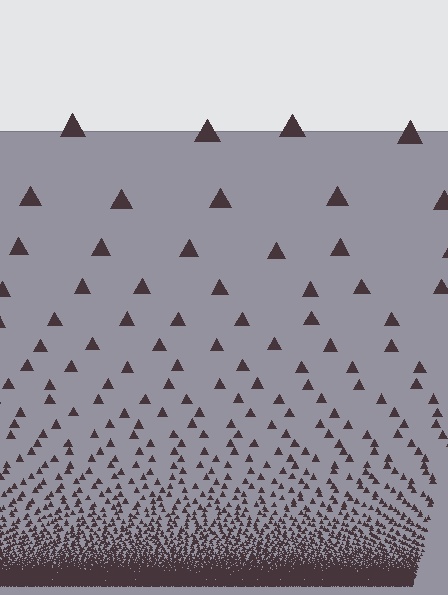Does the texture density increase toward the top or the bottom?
Density increases toward the bottom.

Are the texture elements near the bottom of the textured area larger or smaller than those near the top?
Smaller. The gradient is inverted — elements near the bottom are smaller and denser.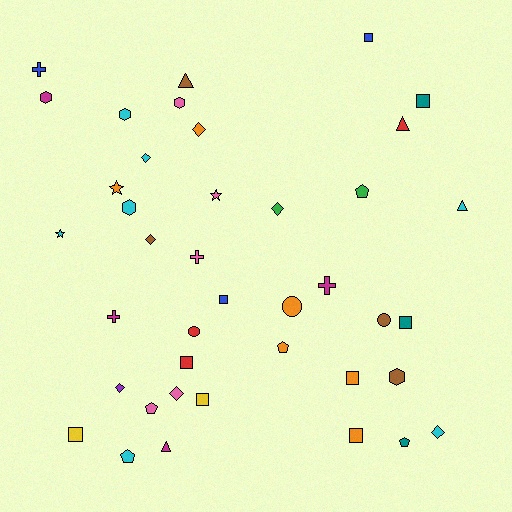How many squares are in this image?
There are 9 squares.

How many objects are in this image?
There are 40 objects.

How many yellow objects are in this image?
There are 2 yellow objects.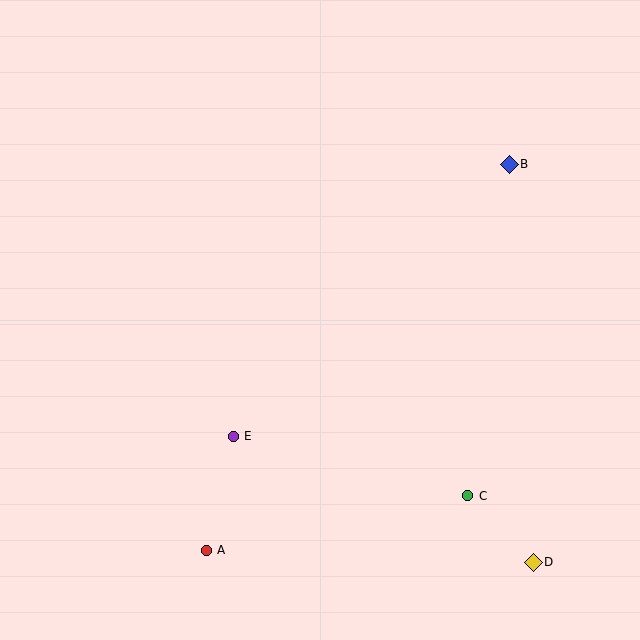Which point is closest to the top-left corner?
Point E is closest to the top-left corner.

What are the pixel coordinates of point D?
Point D is at (533, 562).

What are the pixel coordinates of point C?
Point C is at (468, 496).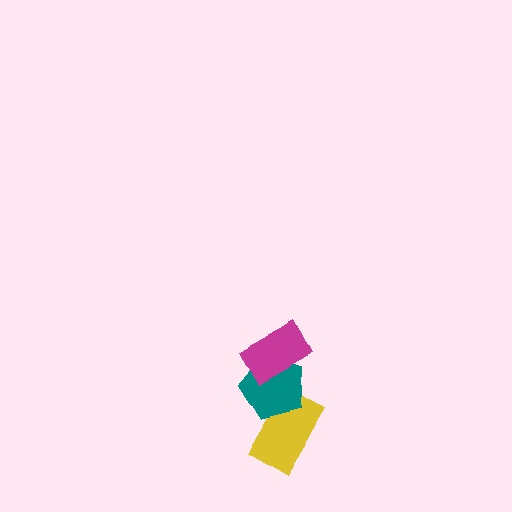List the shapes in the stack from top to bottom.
From top to bottom: the magenta rectangle, the teal pentagon, the yellow rectangle.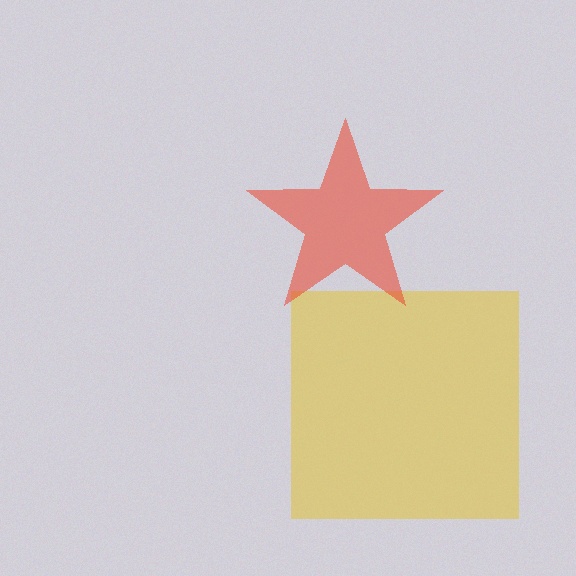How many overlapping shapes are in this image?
There are 2 overlapping shapes in the image.